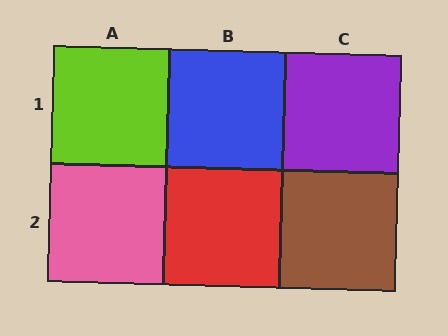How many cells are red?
1 cell is red.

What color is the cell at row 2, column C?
Brown.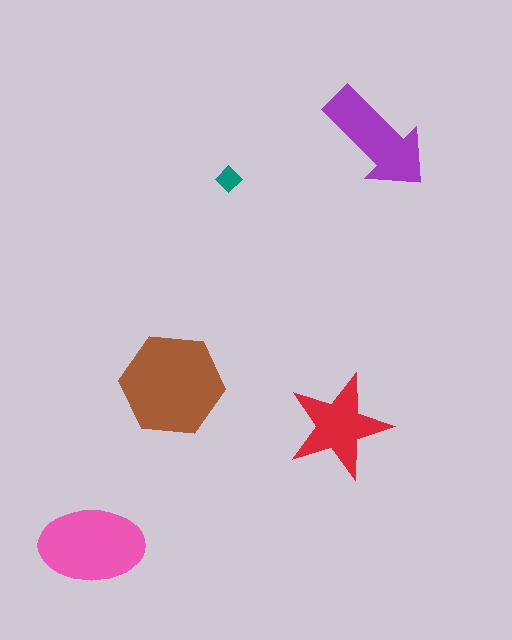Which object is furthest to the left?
The pink ellipse is leftmost.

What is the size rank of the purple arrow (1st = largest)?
3rd.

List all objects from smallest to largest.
The teal diamond, the red star, the purple arrow, the pink ellipse, the brown hexagon.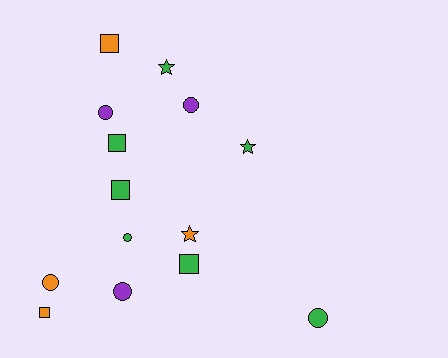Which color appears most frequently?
Green, with 7 objects.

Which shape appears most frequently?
Circle, with 6 objects.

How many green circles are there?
There are 2 green circles.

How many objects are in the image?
There are 14 objects.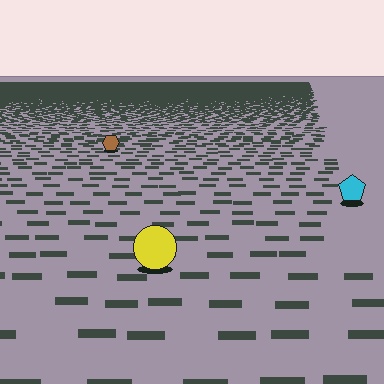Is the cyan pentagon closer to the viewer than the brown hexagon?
Yes. The cyan pentagon is closer — you can tell from the texture gradient: the ground texture is coarser near it.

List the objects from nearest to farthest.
From nearest to farthest: the yellow circle, the cyan pentagon, the brown hexagon.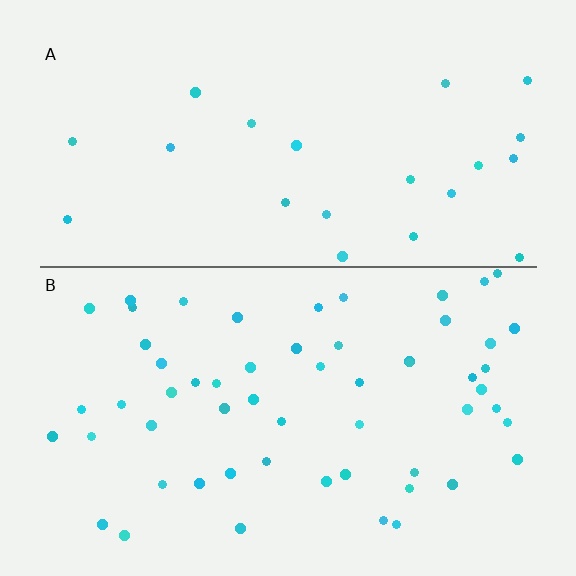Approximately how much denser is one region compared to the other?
Approximately 2.6× — region B over region A.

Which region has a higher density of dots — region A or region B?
B (the bottom).